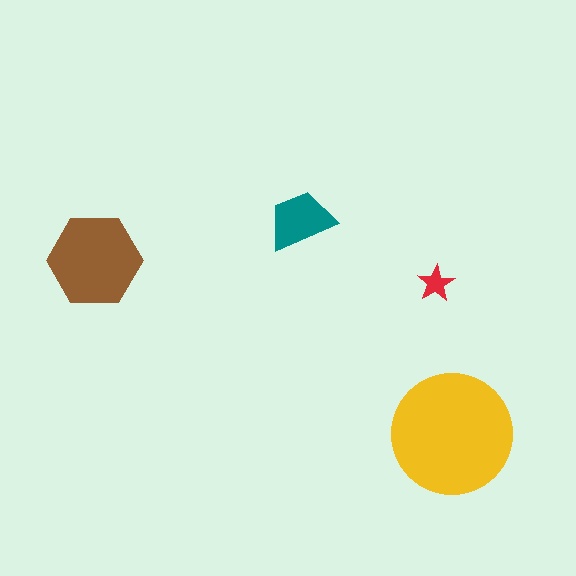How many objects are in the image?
There are 4 objects in the image.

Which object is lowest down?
The yellow circle is bottommost.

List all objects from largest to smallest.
The yellow circle, the brown hexagon, the teal trapezoid, the red star.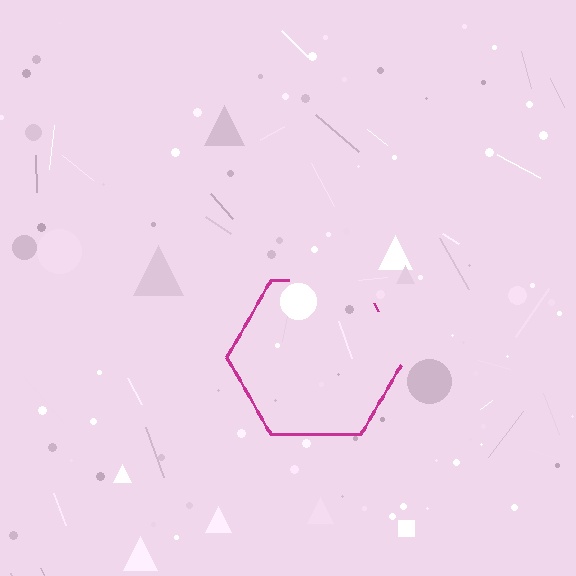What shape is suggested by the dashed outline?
The dashed outline suggests a hexagon.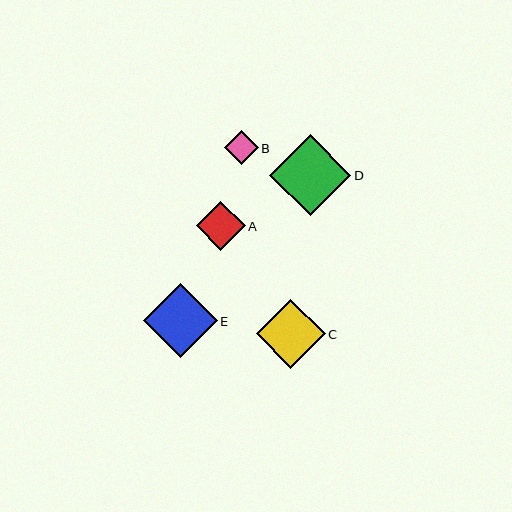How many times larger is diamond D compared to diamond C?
Diamond D is approximately 1.2 times the size of diamond C.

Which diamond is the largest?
Diamond D is the largest with a size of approximately 81 pixels.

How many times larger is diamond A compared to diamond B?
Diamond A is approximately 1.4 times the size of diamond B.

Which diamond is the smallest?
Diamond B is the smallest with a size of approximately 34 pixels.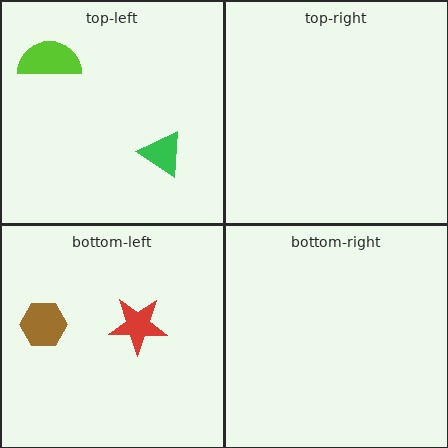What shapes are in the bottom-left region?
The brown hexagon, the red star.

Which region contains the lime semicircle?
The top-left region.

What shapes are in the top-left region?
The green triangle, the lime semicircle.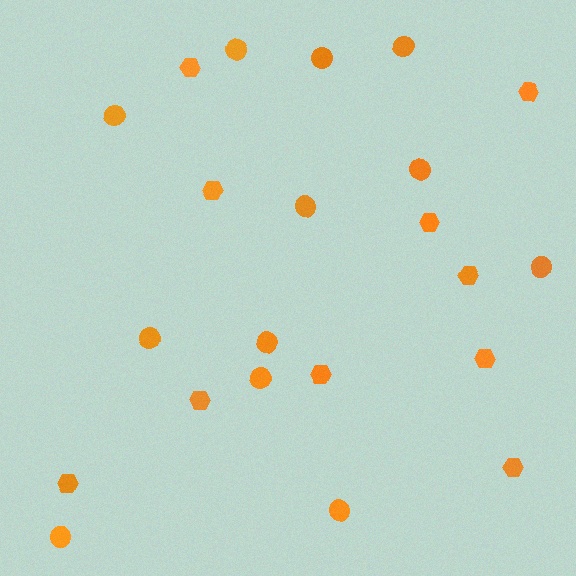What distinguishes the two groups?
There are 2 groups: one group of circles (12) and one group of hexagons (10).